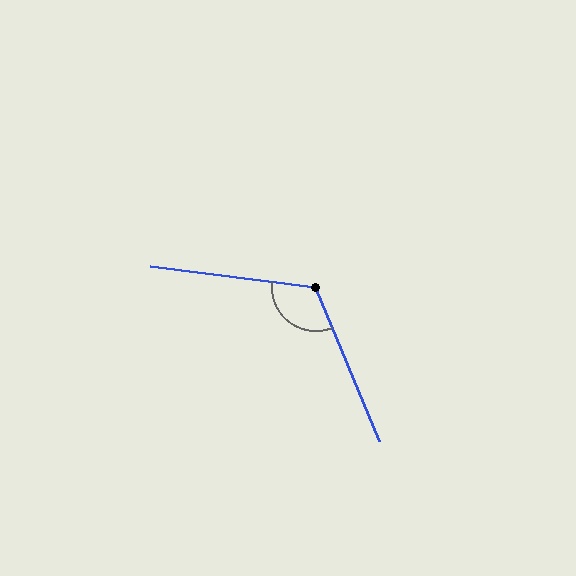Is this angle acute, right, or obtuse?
It is obtuse.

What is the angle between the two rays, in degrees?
Approximately 120 degrees.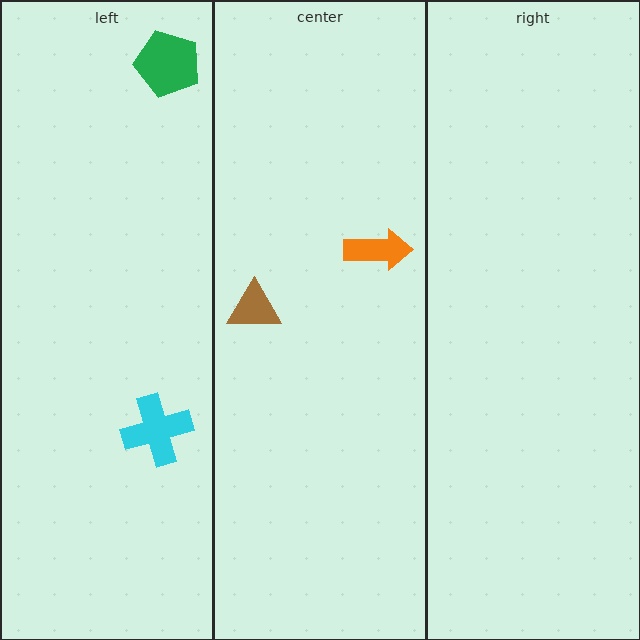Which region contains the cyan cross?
The left region.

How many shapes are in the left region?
2.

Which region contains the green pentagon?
The left region.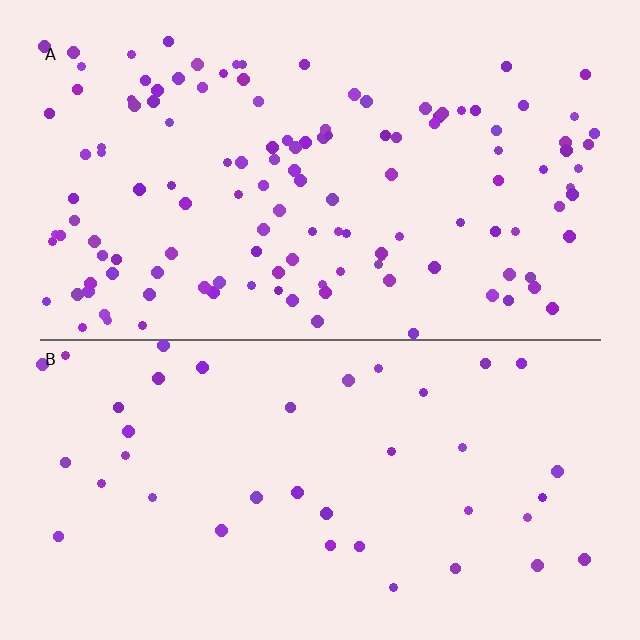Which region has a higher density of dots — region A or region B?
A (the top).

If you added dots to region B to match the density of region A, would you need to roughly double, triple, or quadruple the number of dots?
Approximately triple.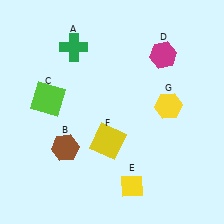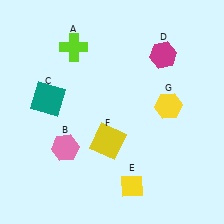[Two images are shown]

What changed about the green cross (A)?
In Image 1, A is green. In Image 2, it changed to lime.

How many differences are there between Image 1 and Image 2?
There are 3 differences between the two images.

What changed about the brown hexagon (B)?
In Image 1, B is brown. In Image 2, it changed to pink.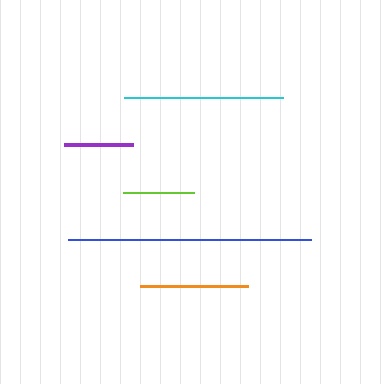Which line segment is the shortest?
The purple line is the shortest at approximately 69 pixels.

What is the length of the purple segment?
The purple segment is approximately 69 pixels long.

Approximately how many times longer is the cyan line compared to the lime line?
The cyan line is approximately 2.3 times the length of the lime line.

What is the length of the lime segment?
The lime segment is approximately 70 pixels long.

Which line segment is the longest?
The blue line is the longest at approximately 242 pixels.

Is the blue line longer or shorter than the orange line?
The blue line is longer than the orange line.